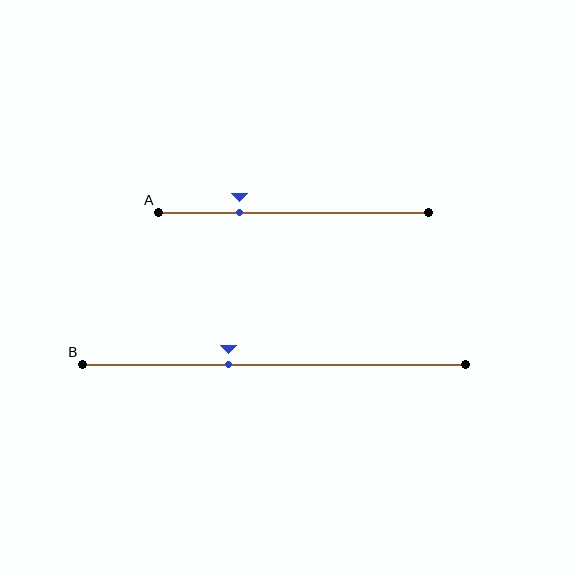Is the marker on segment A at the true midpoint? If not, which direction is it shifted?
No, the marker on segment A is shifted to the left by about 20% of the segment length.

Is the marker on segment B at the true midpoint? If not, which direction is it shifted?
No, the marker on segment B is shifted to the left by about 12% of the segment length.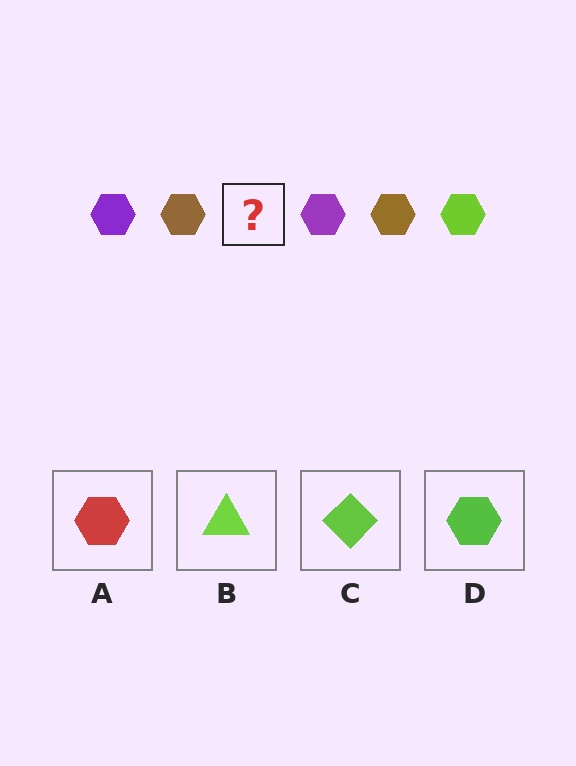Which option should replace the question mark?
Option D.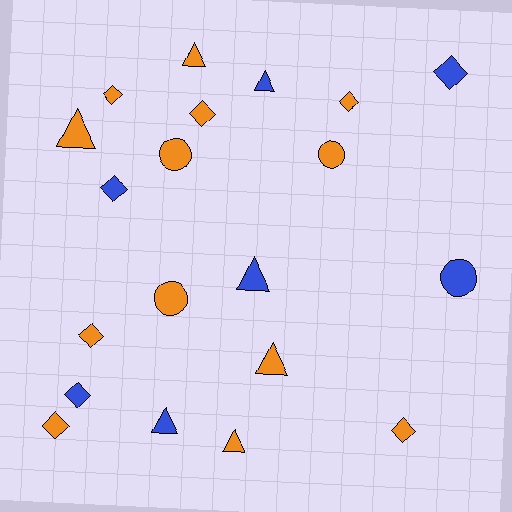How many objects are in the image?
There are 20 objects.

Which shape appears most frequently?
Diamond, with 9 objects.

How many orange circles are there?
There are 3 orange circles.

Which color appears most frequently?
Orange, with 13 objects.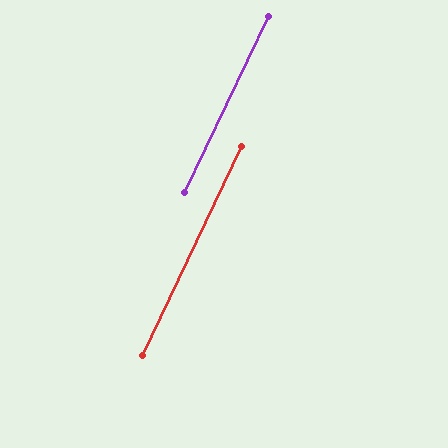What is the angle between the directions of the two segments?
Approximately 0 degrees.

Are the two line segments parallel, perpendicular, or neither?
Parallel — their directions differ by only 0.2°.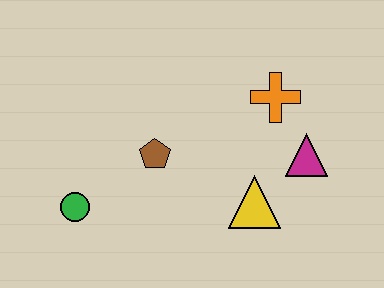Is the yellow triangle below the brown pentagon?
Yes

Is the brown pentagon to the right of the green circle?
Yes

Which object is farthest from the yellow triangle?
The green circle is farthest from the yellow triangle.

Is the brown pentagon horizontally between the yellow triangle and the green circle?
Yes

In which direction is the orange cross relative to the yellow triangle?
The orange cross is above the yellow triangle.